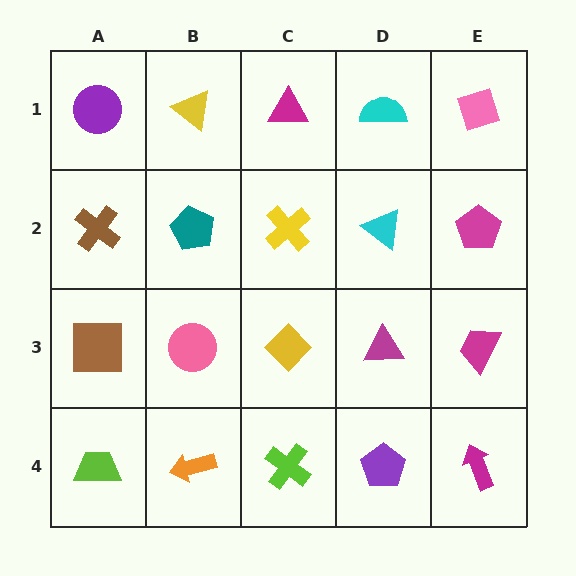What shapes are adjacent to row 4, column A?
A brown square (row 3, column A), an orange arrow (row 4, column B).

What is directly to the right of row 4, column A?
An orange arrow.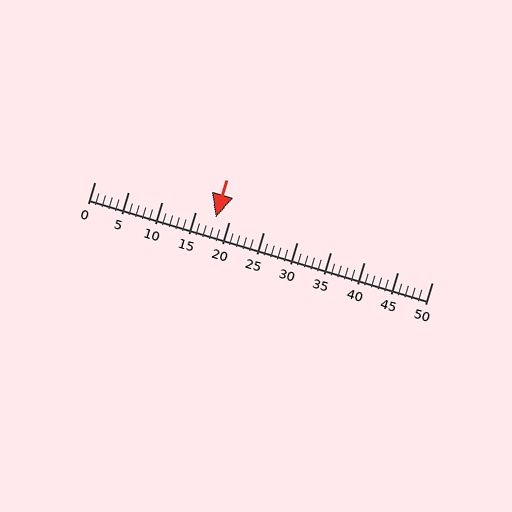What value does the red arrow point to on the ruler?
The red arrow points to approximately 18.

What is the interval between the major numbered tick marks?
The major tick marks are spaced 5 units apart.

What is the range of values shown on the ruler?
The ruler shows values from 0 to 50.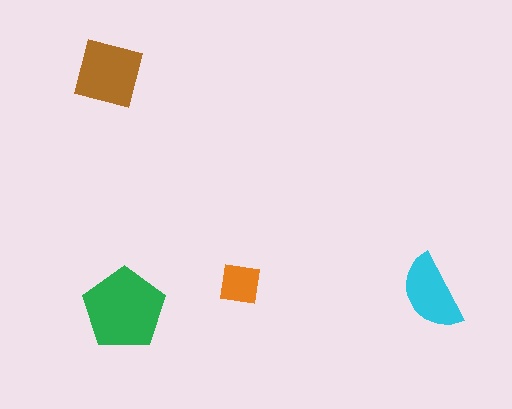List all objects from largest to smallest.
The green pentagon, the brown square, the cyan semicircle, the orange square.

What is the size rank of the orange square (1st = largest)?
4th.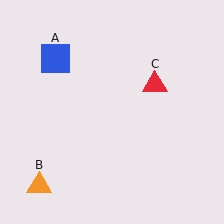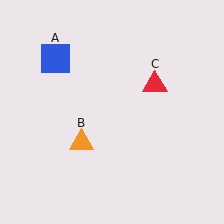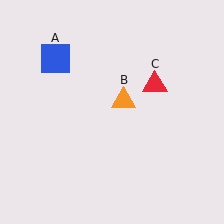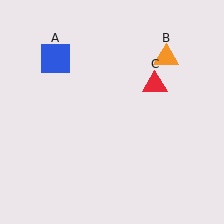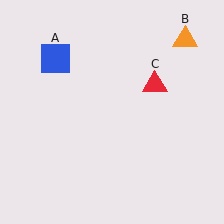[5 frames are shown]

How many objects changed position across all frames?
1 object changed position: orange triangle (object B).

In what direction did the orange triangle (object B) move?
The orange triangle (object B) moved up and to the right.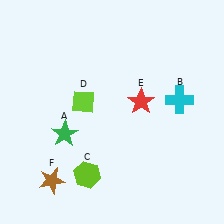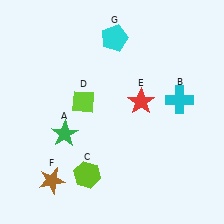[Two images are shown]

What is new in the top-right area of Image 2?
A cyan pentagon (G) was added in the top-right area of Image 2.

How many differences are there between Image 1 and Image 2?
There is 1 difference between the two images.